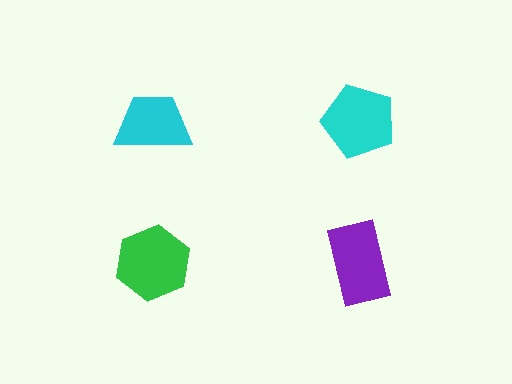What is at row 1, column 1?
A cyan trapezoid.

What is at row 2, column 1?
A green hexagon.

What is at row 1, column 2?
A cyan pentagon.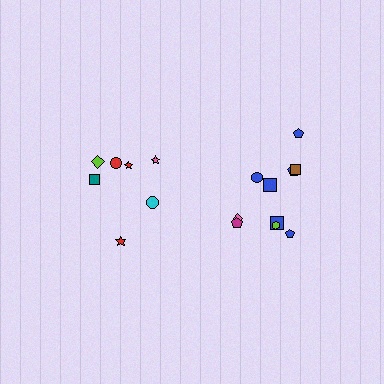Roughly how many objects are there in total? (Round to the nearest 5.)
Roughly 15 objects in total.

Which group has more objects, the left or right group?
The right group.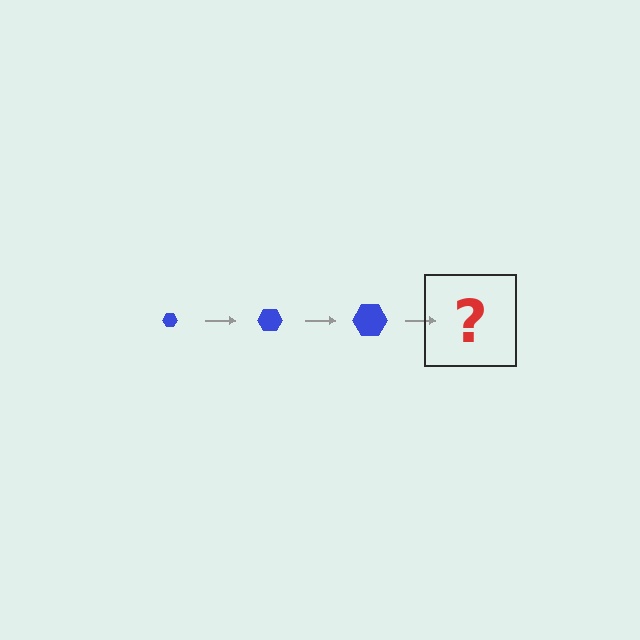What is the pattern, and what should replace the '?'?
The pattern is that the hexagon gets progressively larger each step. The '?' should be a blue hexagon, larger than the previous one.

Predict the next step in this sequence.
The next step is a blue hexagon, larger than the previous one.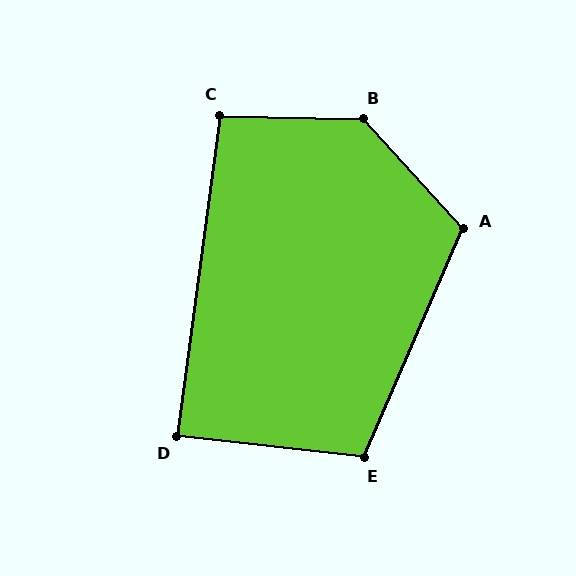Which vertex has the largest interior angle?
B, at approximately 133 degrees.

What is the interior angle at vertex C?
Approximately 96 degrees (obtuse).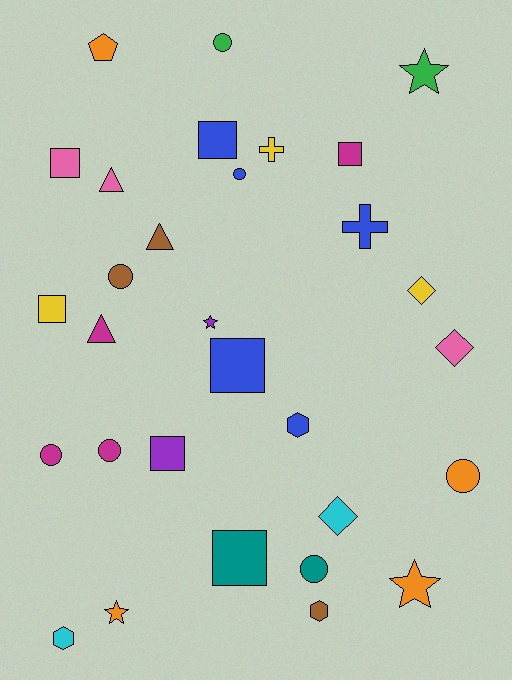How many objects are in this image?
There are 30 objects.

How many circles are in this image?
There are 7 circles.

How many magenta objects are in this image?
There are 4 magenta objects.